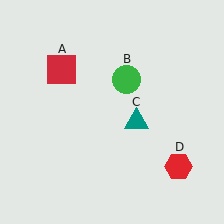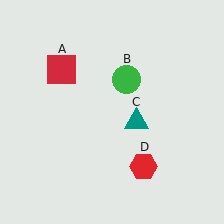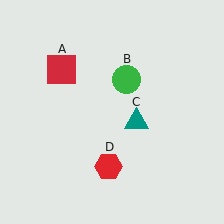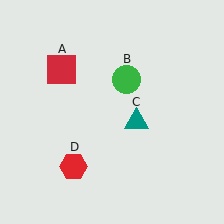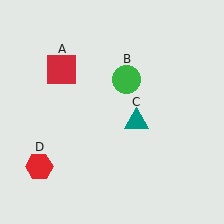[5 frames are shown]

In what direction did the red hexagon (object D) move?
The red hexagon (object D) moved left.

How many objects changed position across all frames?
1 object changed position: red hexagon (object D).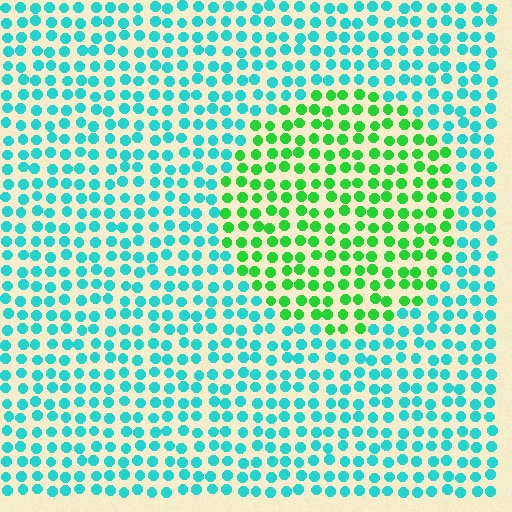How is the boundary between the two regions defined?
The boundary is defined purely by a slight shift in hue (about 53 degrees). Spacing, size, and orientation are identical on both sides.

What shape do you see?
I see a circle.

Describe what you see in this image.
The image is filled with small cyan elements in a uniform arrangement. A circle-shaped region is visible where the elements are tinted to a slightly different hue, forming a subtle color boundary.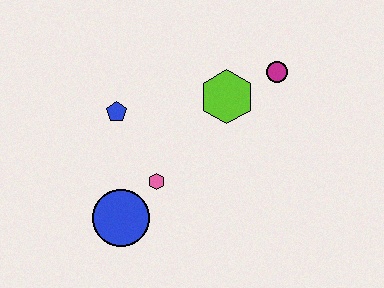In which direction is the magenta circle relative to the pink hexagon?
The magenta circle is to the right of the pink hexagon.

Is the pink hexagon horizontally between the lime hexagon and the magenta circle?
No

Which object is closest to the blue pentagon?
The pink hexagon is closest to the blue pentagon.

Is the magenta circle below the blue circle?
No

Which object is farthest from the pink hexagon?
The magenta circle is farthest from the pink hexagon.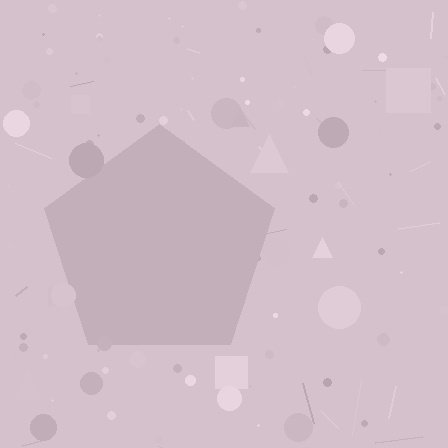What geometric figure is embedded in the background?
A pentagon is embedded in the background.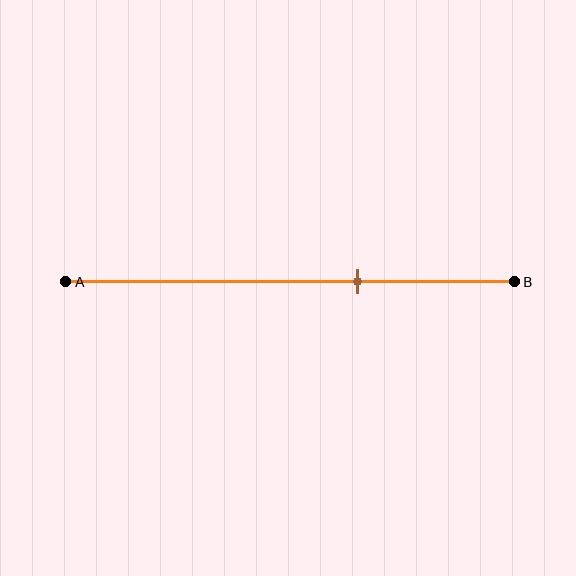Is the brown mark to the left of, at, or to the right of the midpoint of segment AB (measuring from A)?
The brown mark is to the right of the midpoint of segment AB.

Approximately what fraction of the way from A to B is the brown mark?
The brown mark is approximately 65% of the way from A to B.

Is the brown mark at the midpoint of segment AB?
No, the mark is at about 65% from A, not at the 50% midpoint.